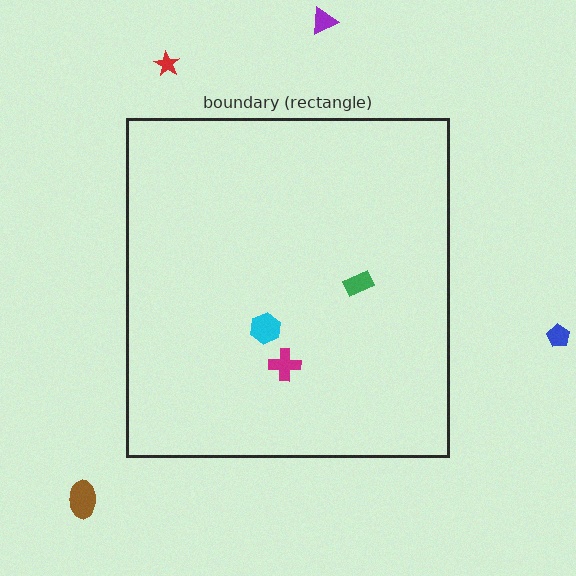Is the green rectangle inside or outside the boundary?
Inside.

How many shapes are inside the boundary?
3 inside, 4 outside.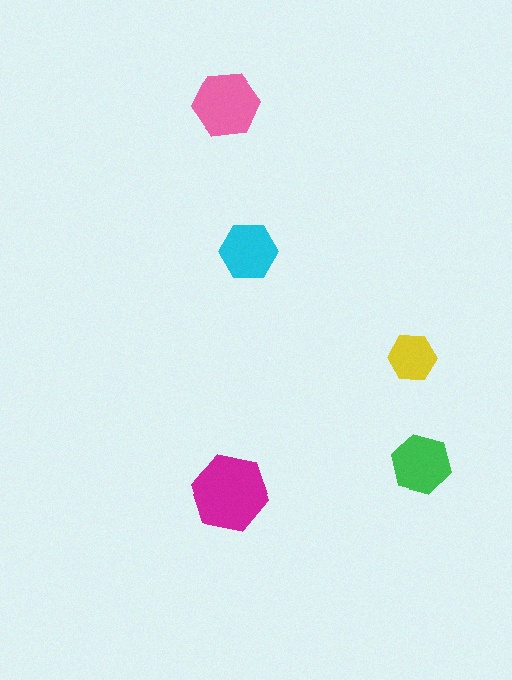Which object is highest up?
The pink hexagon is topmost.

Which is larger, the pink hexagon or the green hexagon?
The pink one.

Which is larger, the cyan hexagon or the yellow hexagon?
The cyan one.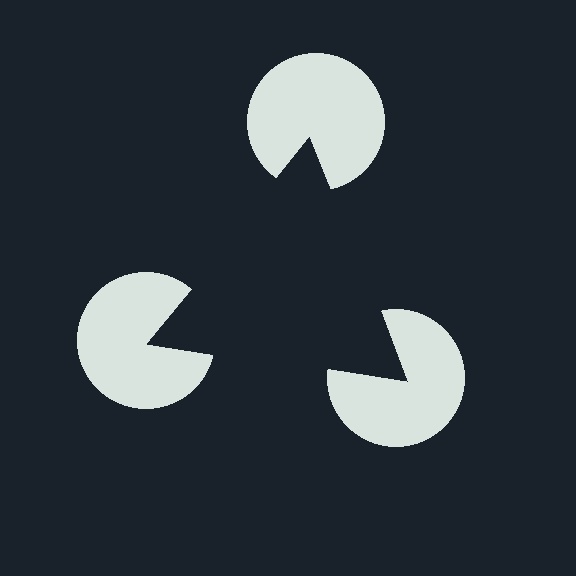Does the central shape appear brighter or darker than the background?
It typically appears slightly darker than the background, even though no actual brightness change is drawn.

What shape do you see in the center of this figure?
An illusory triangle — its edges are inferred from the aligned wedge cuts in the pac-man discs, not physically drawn.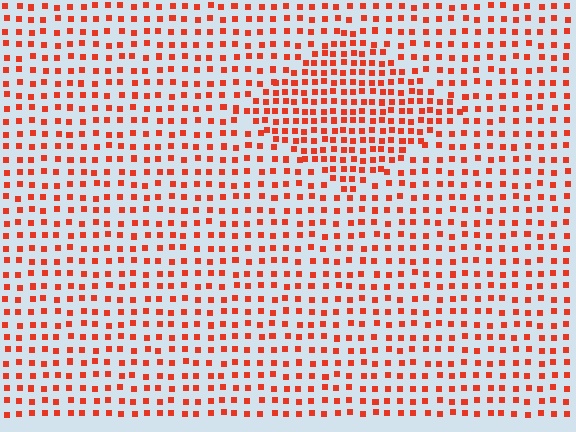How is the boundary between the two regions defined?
The boundary is defined by a change in element density (approximately 1.7x ratio). All elements are the same color, size, and shape.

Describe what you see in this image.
The image contains small red elements arranged at two different densities. A diamond-shaped region is visible where the elements are more densely packed than the surrounding area.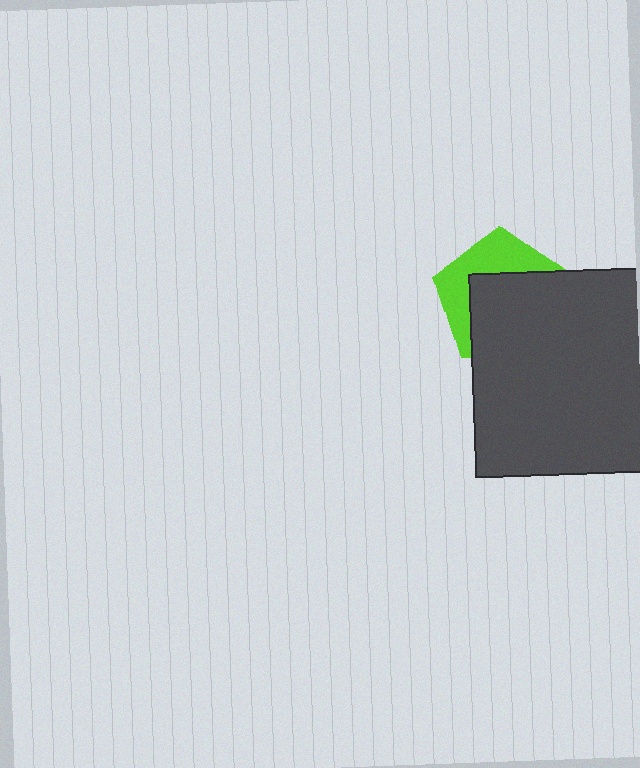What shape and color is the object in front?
The object in front is a dark gray square.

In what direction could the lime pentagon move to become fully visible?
The lime pentagon could move up. That would shift it out from behind the dark gray square entirely.